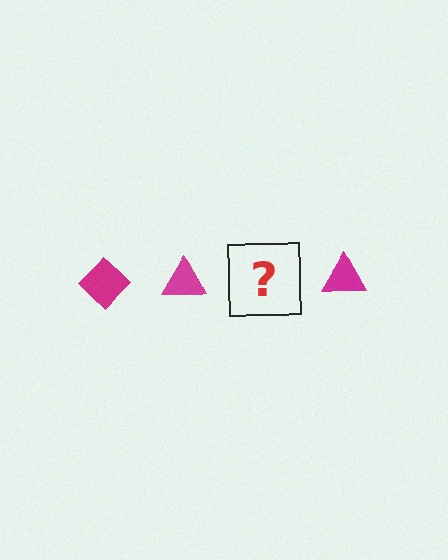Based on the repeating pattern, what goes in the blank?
The blank should be a magenta diamond.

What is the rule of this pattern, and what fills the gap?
The rule is that the pattern cycles through diamond, triangle shapes in magenta. The gap should be filled with a magenta diamond.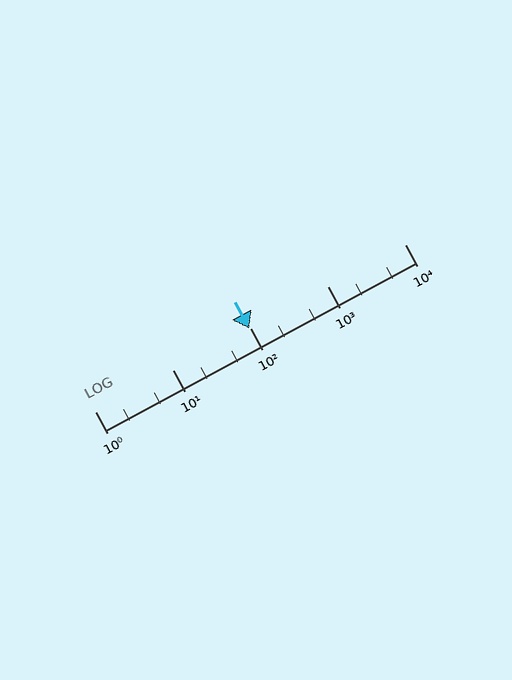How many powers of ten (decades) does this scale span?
The scale spans 4 decades, from 1 to 10000.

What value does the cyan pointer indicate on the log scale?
The pointer indicates approximately 98.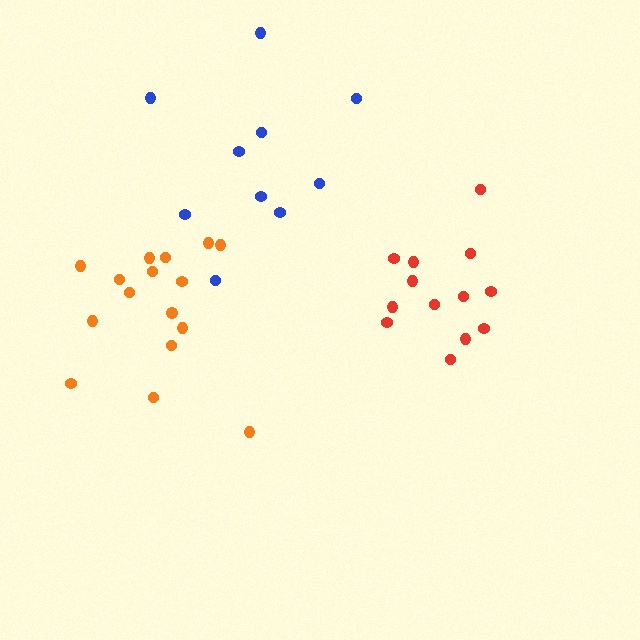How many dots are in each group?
Group 1: 16 dots, Group 2: 13 dots, Group 3: 10 dots (39 total).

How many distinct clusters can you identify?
There are 3 distinct clusters.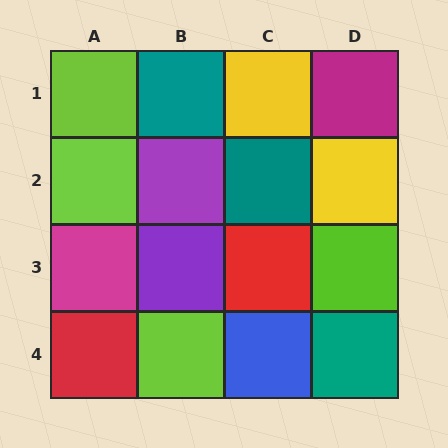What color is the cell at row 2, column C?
Teal.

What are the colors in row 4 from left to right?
Red, lime, blue, teal.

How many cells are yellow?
2 cells are yellow.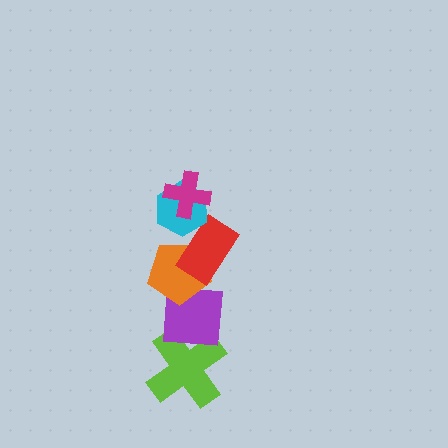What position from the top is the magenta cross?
The magenta cross is 1st from the top.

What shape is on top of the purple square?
The orange pentagon is on top of the purple square.